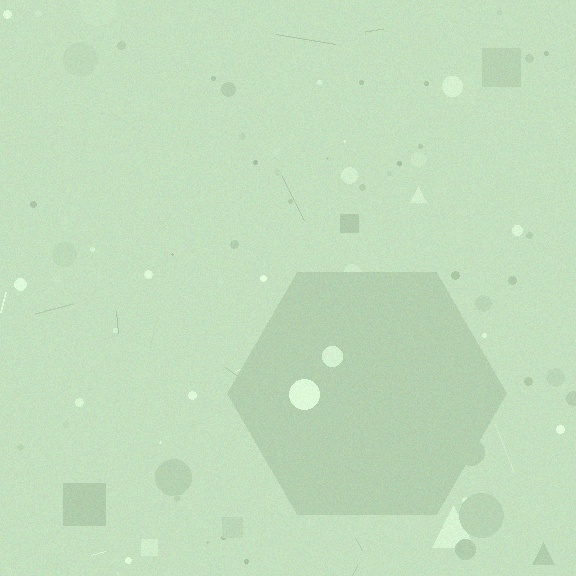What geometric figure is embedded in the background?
A hexagon is embedded in the background.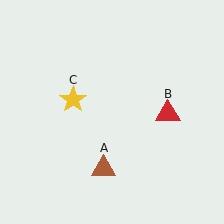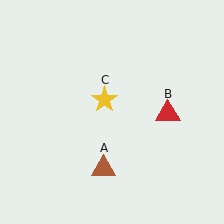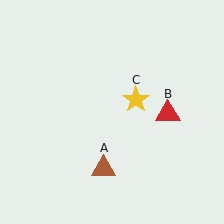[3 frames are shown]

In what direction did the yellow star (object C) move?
The yellow star (object C) moved right.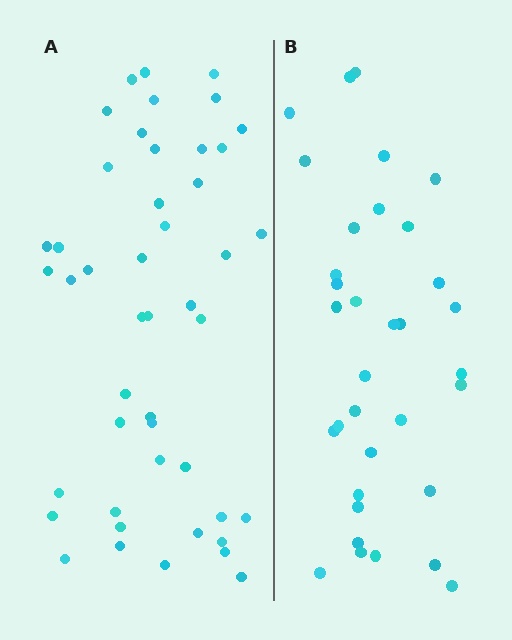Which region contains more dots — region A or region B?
Region A (the left region) has more dots.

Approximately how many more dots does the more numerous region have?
Region A has roughly 12 or so more dots than region B.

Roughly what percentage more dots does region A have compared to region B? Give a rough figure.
About 35% more.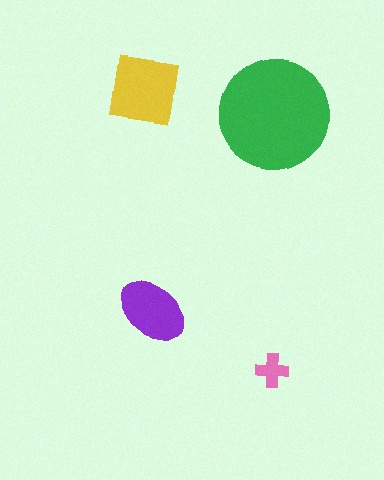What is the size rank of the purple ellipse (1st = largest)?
3rd.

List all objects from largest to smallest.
The green circle, the yellow square, the purple ellipse, the pink cross.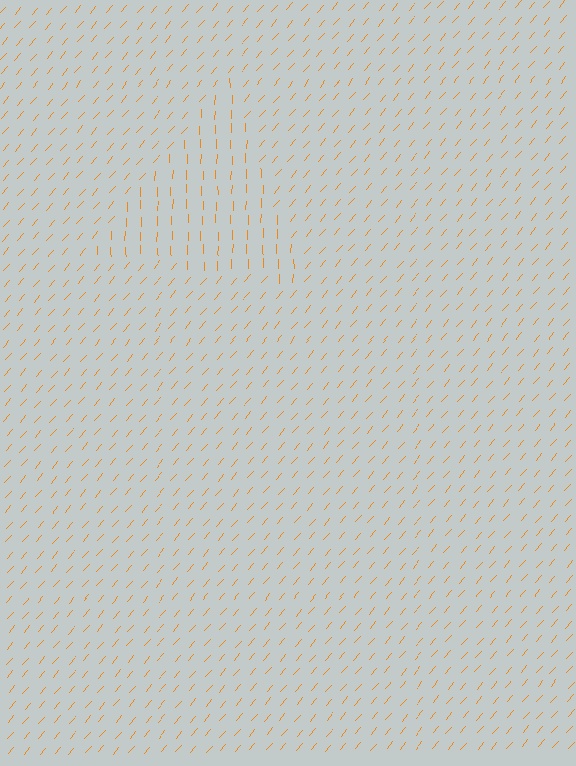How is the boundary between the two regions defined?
The boundary is defined purely by a change in line orientation (approximately 39 degrees difference). All lines are the same color and thickness.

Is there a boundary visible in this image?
Yes, there is a texture boundary formed by a change in line orientation.